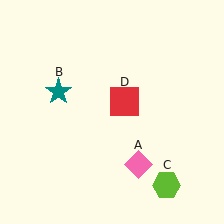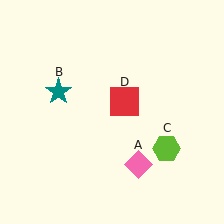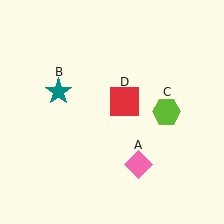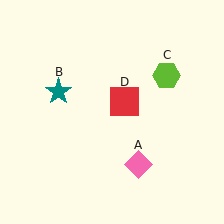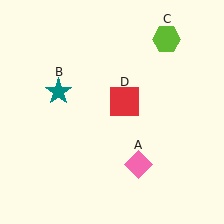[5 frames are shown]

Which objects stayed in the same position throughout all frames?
Pink diamond (object A) and teal star (object B) and red square (object D) remained stationary.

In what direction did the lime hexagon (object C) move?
The lime hexagon (object C) moved up.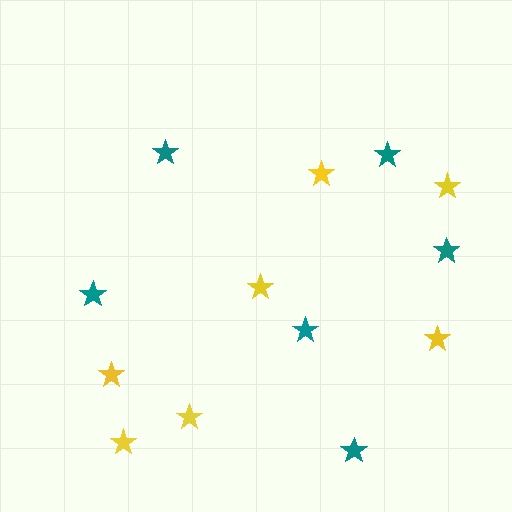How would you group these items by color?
There are 2 groups: one group of yellow stars (7) and one group of teal stars (6).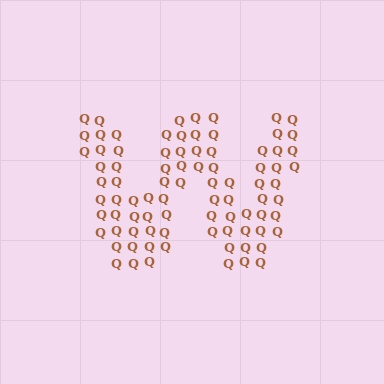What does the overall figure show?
The overall figure shows the letter W.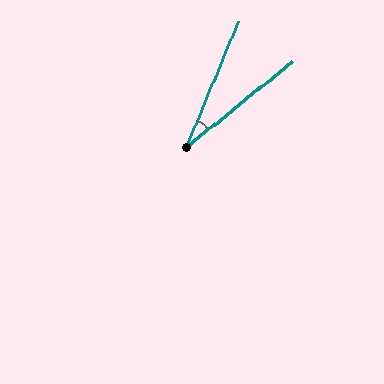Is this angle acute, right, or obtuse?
It is acute.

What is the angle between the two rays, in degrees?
Approximately 29 degrees.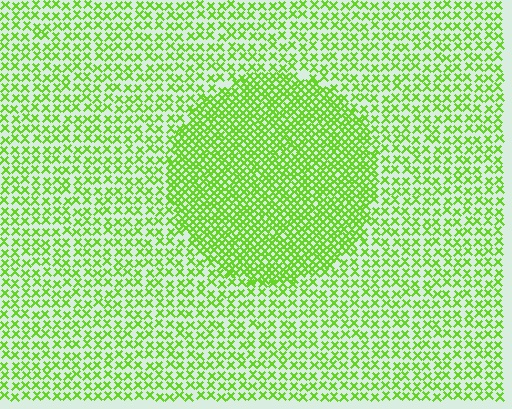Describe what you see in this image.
The image contains small lime elements arranged at two different densities. A circle-shaped region is visible where the elements are more densely packed than the surrounding area.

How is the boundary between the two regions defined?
The boundary is defined by a change in element density (approximately 2.0x ratio). All elements are the same color, size, and shape.